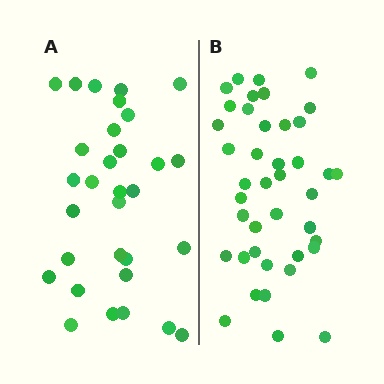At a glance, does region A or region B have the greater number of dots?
Region B (the right region) has more dots.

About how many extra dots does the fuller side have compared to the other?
Region B has roughly 10 or so more dots than region A.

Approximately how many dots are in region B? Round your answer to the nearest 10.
About 40 dots. (The exact count is 41, which rounds to 40.)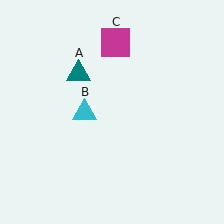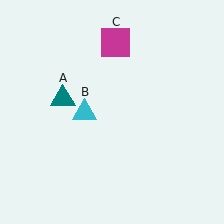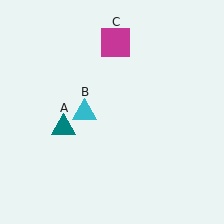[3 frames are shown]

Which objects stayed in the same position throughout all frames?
Cyan triangle (object B) and magenta square (object C) remained stationary.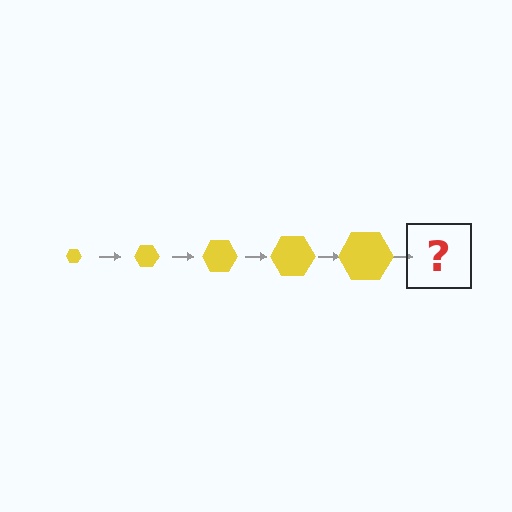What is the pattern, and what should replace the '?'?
The pattern is that the hexagon gets progressively larger each step. The '?' should be a yellow hexagon, larger than the previous one.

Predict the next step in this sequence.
The next step is a yellow hexagon, larger than the previous one.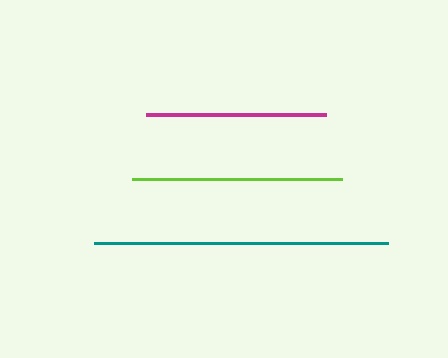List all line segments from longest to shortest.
From longest to shortest: teal, lime, magenta.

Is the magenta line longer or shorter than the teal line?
The teal line is longer than the magenta line.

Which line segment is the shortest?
The magenta line is the shortest at approximately 180 pixels.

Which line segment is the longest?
The teal line is the longest at approximately 294 pixels.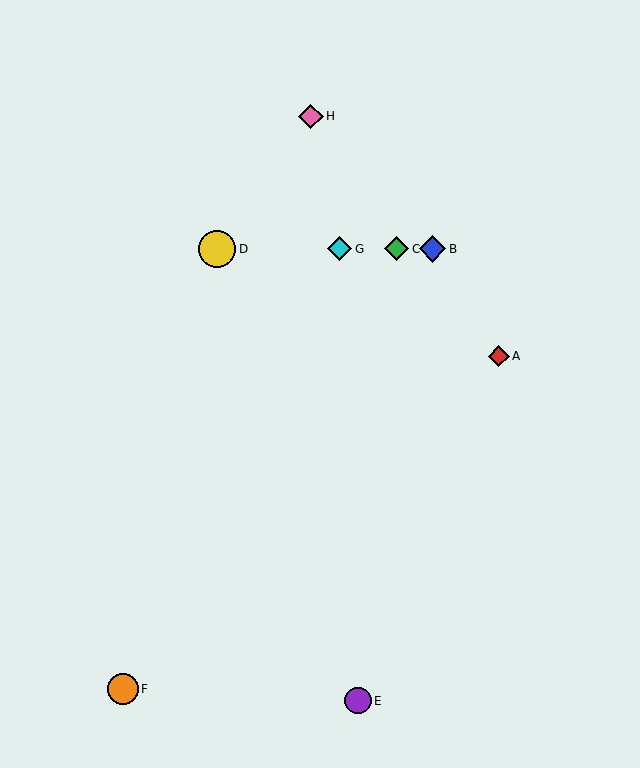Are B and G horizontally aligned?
Yes, both are at y≈249.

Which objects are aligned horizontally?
Objects B, C, D, G are aligned horizontally.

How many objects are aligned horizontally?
4 objects (B, C, D, G) are aligned horizontally.